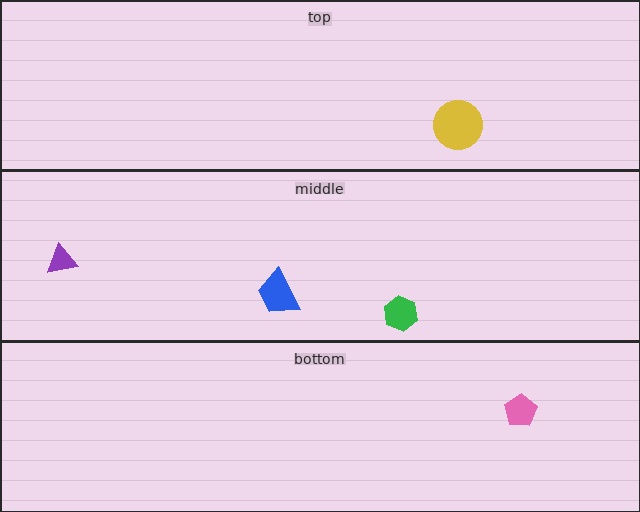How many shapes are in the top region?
1.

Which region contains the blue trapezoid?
The middle region.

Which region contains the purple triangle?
The middle region.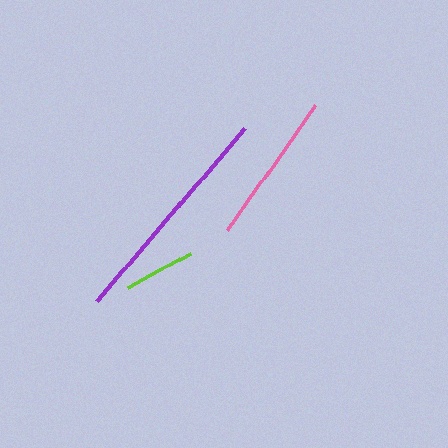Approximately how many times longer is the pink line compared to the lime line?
The pink line is approximately 2.2 times the length of the lime line.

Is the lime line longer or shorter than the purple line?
The purple line is longer than the lime line.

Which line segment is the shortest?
The lime line is the shortest at approximately 71 pixels.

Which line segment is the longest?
The purple line is the longest at approximately 228 pixels.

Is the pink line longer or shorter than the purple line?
The purple line is longer than the pink line.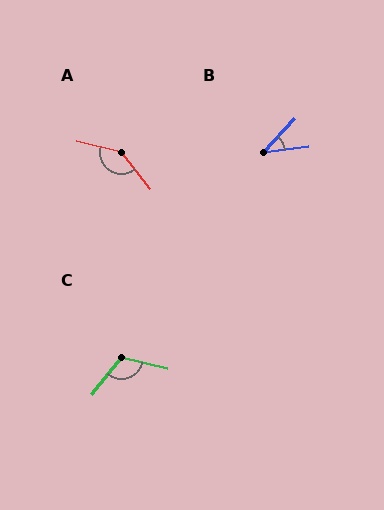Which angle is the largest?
A, at approximately 142 degrees.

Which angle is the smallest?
B, at approximately 40 degrees.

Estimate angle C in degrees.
Approximately 116 degrees.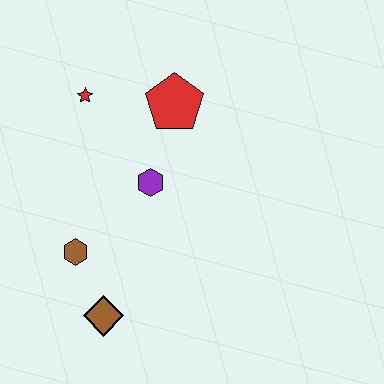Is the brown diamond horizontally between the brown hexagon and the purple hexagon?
Yes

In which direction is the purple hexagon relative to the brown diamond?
The purple hexagon is above the brown diamond.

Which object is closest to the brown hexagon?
The brown diamond is closest to the brown hexagon.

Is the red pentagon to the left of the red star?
No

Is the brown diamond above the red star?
No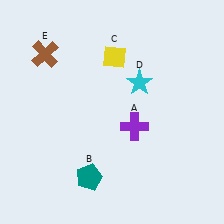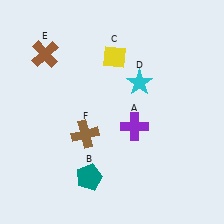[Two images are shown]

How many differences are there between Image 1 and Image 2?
There is 1 difference between the two images.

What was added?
A brown cross (F) was added in Image 2.